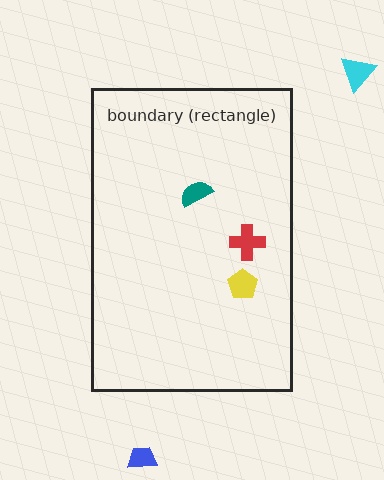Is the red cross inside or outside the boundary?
Inside.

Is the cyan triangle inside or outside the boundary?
Outside.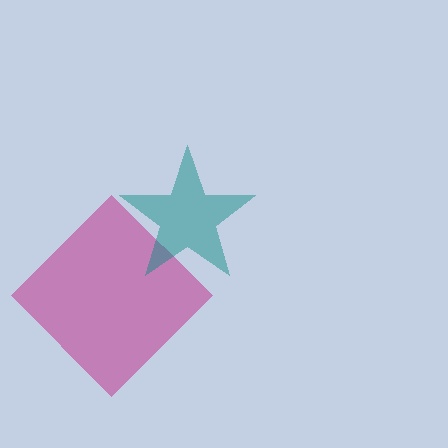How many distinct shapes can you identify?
There are 2 distinct shapes: a magenta diamond, a teal star.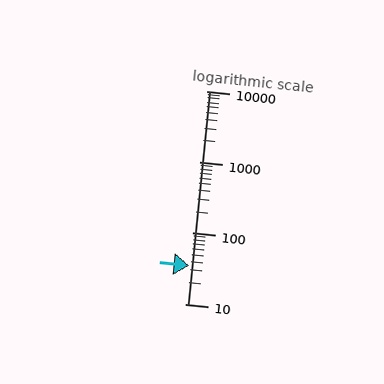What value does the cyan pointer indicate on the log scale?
The pointer indicates approximately 35.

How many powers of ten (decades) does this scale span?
The scale spans 3 decades, from 10 to 10000.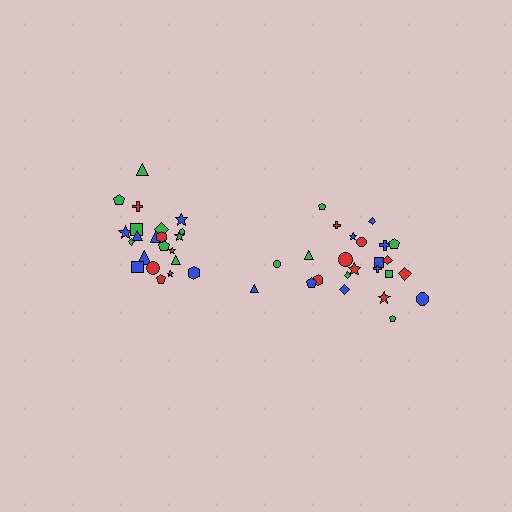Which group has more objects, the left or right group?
The right group.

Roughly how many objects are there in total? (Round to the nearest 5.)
Roughly 45 objects in total.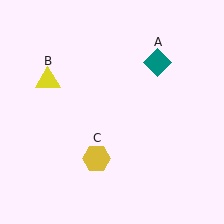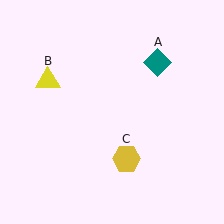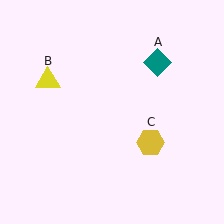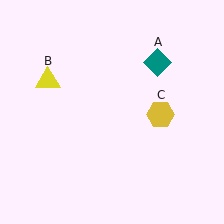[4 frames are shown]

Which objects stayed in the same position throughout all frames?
Teal diamond (object A) and yellow triangle (object B) remained stationary.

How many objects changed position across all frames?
1 object changed position: yellow hexagon (object C).